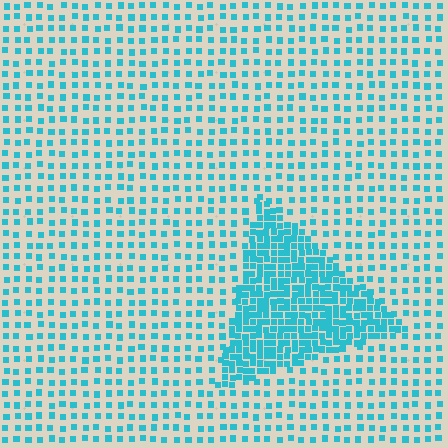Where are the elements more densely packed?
The elements are more densely packed inside the triangle boundary.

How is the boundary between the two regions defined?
The boundary is defined by a change in element density (approximately 2.7x ratio). All elements are the same color, size, and shape.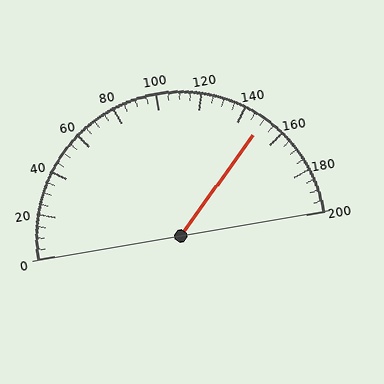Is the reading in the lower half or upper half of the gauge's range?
The reading is in the upper half of the range (0 to 200).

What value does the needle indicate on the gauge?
The needle indicates approximately 150.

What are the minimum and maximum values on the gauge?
The gauge ranges from 0 to 200.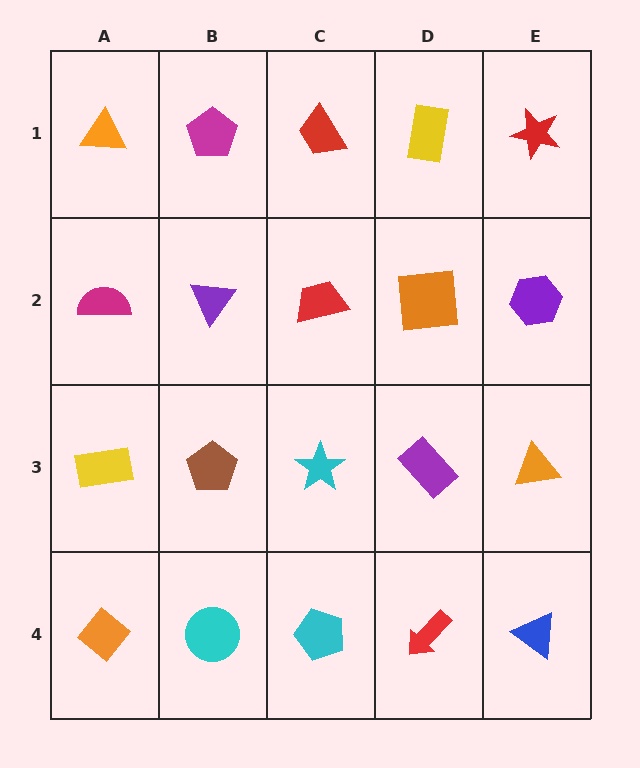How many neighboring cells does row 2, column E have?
3.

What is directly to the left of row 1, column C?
A magenta pentagon.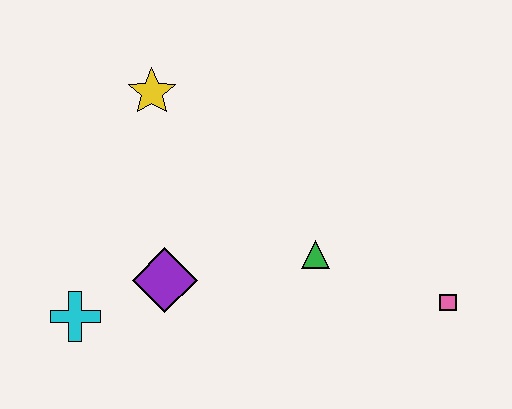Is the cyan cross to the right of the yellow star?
No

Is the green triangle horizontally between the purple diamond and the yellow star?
No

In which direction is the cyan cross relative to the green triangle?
The cyan cross is to the left of the green triangle.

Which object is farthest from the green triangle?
The cyan cross is farthest from the green triangle.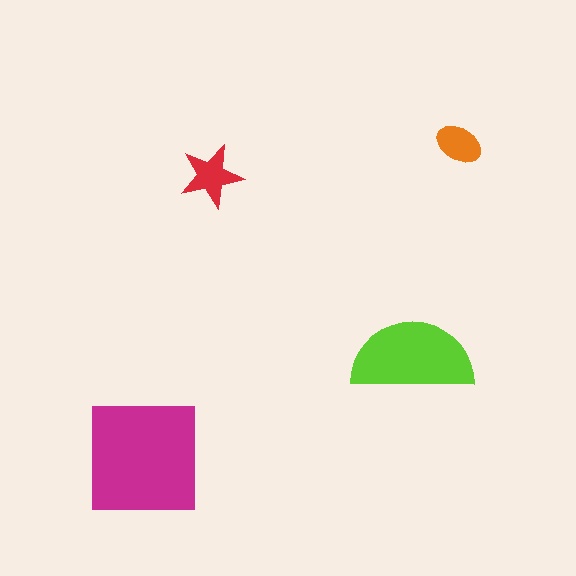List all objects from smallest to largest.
The orange ellipse, the red star, the lime semicircle, the magenta square.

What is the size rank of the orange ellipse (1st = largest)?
4th.